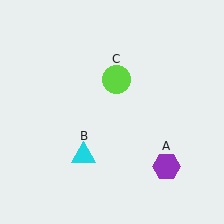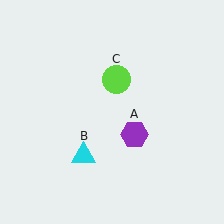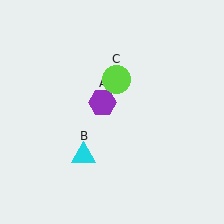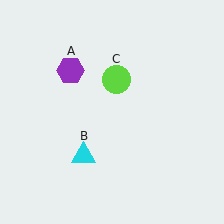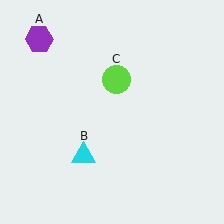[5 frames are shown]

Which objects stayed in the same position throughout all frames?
Cyan triangle (object B) and lime circle (object C) remained stationary.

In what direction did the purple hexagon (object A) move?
The purple hexagon (object A) moved up and to the left.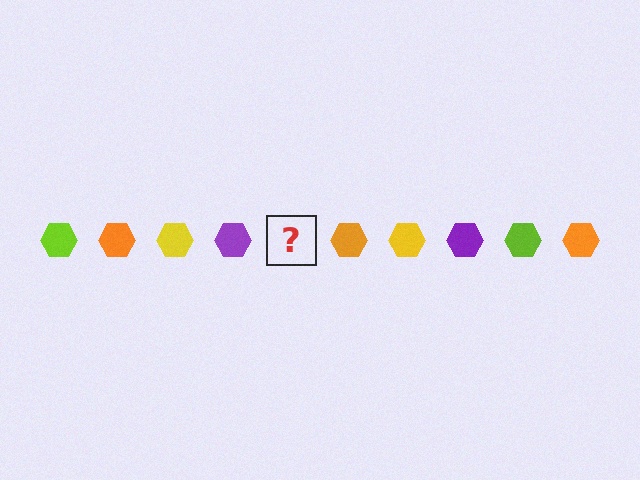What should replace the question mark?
The question mark should be replaced with a lime hexagon.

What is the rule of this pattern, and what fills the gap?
The rule is that the pattern cycles through lime, orange, yellow, purple hexagons. The gap should be filled with a lime hexagon.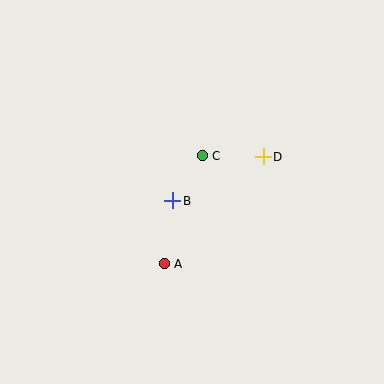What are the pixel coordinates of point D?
Point D is at (263, 157).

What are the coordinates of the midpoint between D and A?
The midpoint between D and A is at (214, 210).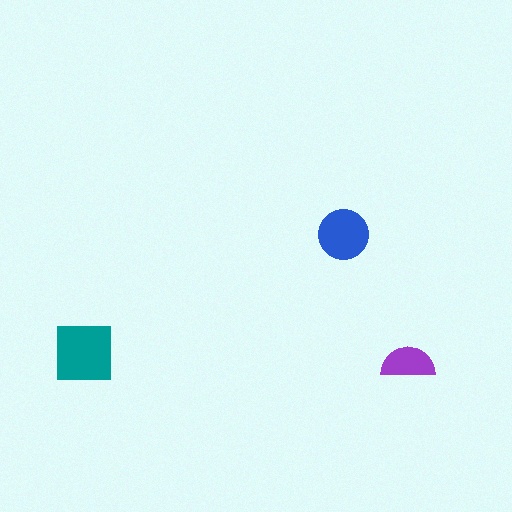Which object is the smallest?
The purple semicircle.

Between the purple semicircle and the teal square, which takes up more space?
The teal square.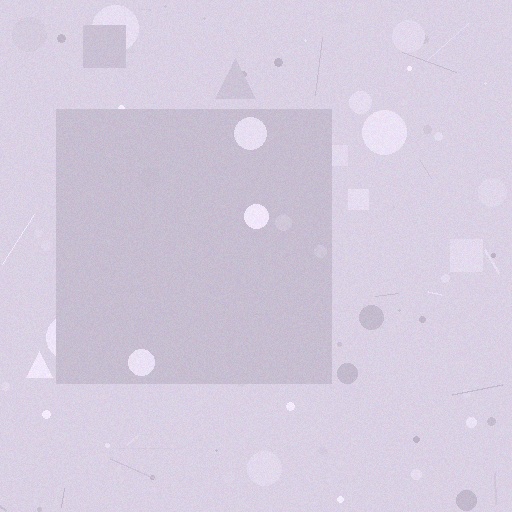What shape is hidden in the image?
A square is hidden in the image.